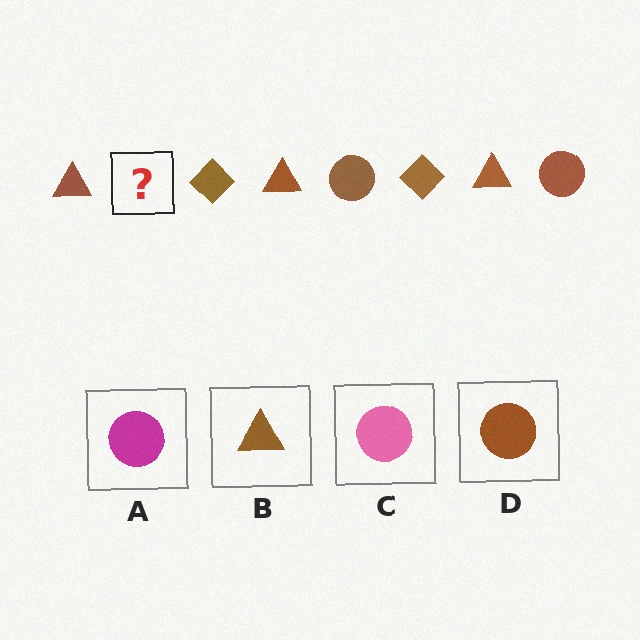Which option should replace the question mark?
Option D.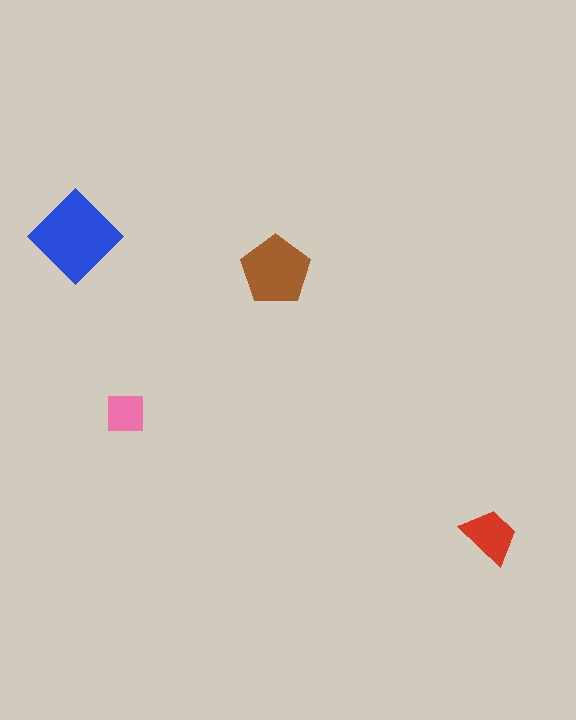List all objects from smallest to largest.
The pink square, the red trapezoid, the brown pentagon, the blue diamond.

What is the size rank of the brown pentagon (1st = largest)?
2nd.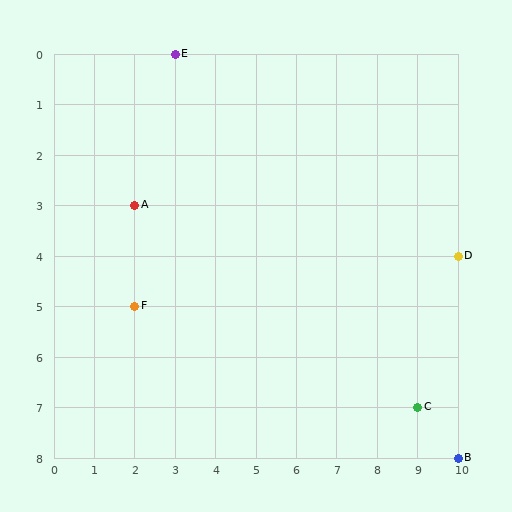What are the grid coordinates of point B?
Point B is at grid coordinates (10, 8).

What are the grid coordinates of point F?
Point F is at grid coordinates (2, 5).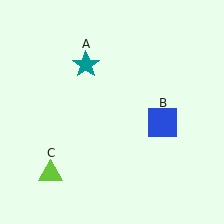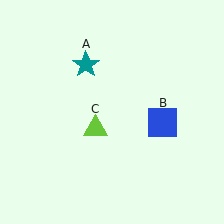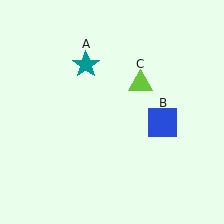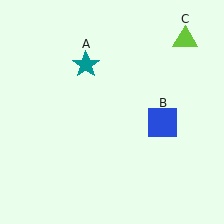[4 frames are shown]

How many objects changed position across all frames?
1 object changed position: lime triangle (object C).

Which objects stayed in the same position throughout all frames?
Teal star (object A) and blue square (object B) remained stationary.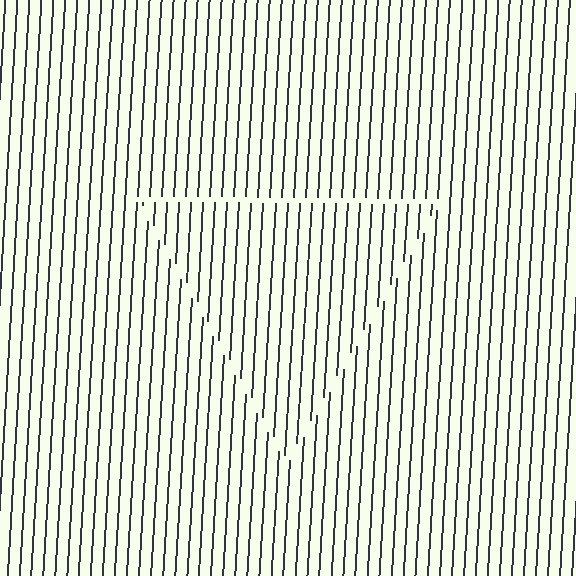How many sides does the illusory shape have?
3 sides — the line-ends trace a triangle.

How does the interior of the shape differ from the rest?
The interior of the shape contains the same grating, shifted by half a period — the contour is defined by the phase discontinuity where line-ends from the inner and outer gratings abut.